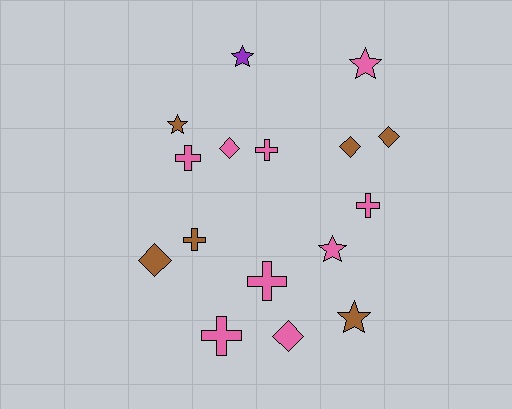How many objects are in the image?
There are 16 objects.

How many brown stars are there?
There are 2 brown stars.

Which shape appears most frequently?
Cross, with 6 objects.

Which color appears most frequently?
Pink, with 9 objects.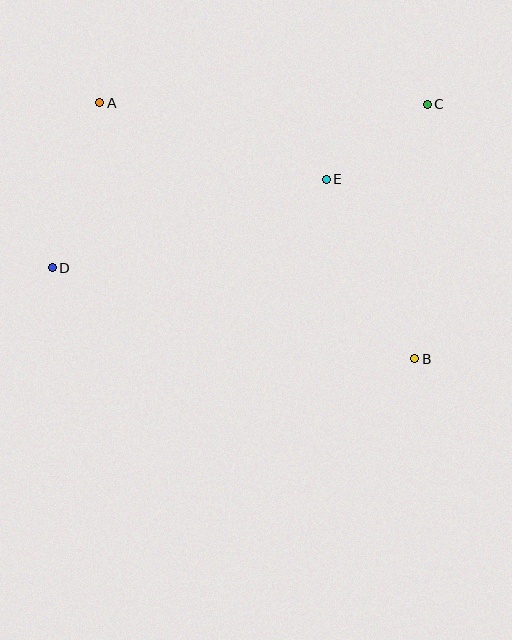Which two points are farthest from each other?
Points C and D are farthest from each other.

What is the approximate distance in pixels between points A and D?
The distance between A and D is approximately 172 pixels.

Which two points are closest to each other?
Points C and E are closest to each other.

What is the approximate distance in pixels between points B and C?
The distance between B and C is approximately 255 pixels.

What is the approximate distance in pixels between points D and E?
The distance between D and E is approximately 288 pixels.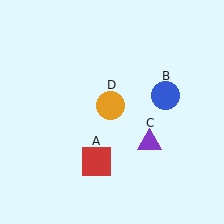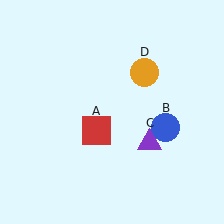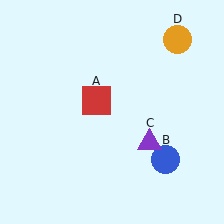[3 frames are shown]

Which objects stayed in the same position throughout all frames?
Purple triangle (object C) remained stationary.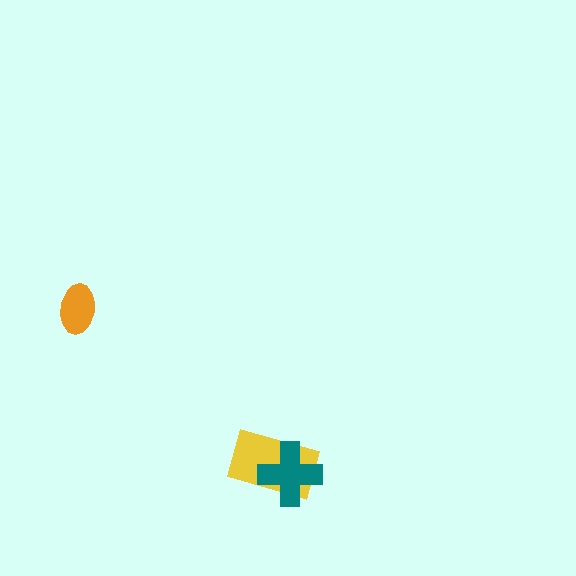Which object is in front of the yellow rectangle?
The teal cross is in front of the yellow rectangle.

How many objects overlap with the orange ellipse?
0 objects overlap with the orange ellipse.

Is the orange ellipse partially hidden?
No, no other shape covers it.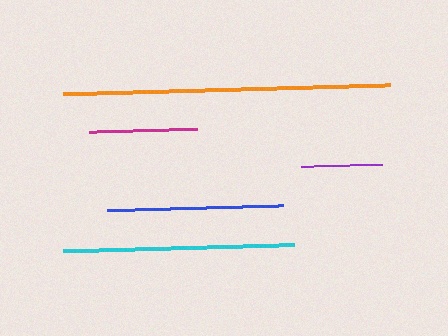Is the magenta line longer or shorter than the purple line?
The magenta line is longer than the purple line.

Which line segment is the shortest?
The purple line is the shortest at approximately 80 pixels.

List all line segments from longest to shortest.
From longest to shortest: orange, cyan, blue, magenta, purple.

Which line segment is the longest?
The orange line is the longest at approximately 327 pixels.